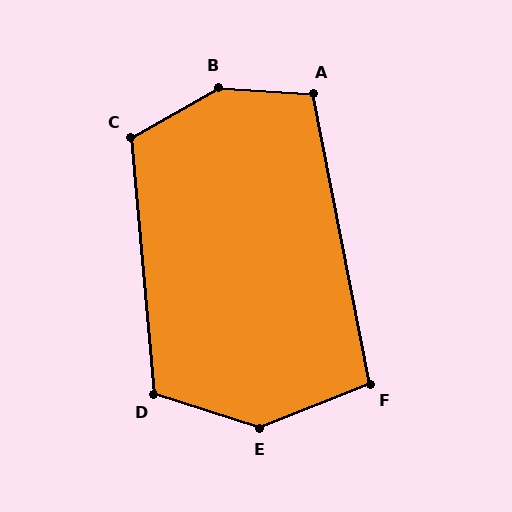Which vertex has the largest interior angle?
B, at approximately 147 degrees.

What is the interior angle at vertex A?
Approximately 105 degrees (obtuse).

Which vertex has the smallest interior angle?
F, at approximately 100 degrees.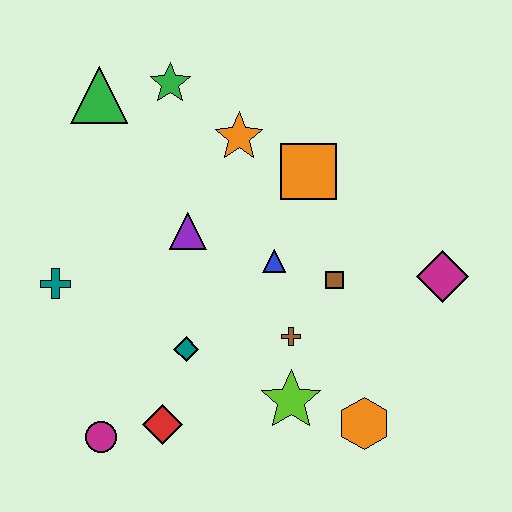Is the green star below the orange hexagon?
No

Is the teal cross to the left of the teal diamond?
Yes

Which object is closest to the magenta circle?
The red diamond is closest to the magenta circle.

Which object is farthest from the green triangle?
The orange hexagon is farthest from the green triangle.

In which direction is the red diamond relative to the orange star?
The red diamond is below the orange star.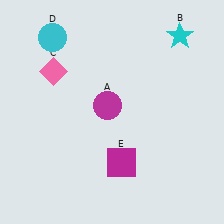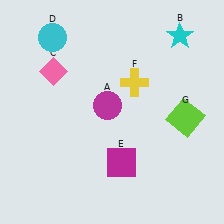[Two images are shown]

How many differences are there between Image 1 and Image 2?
There are 2 differences between the two images.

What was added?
A yellow cross (F), a lime square (G) were added in Image 2.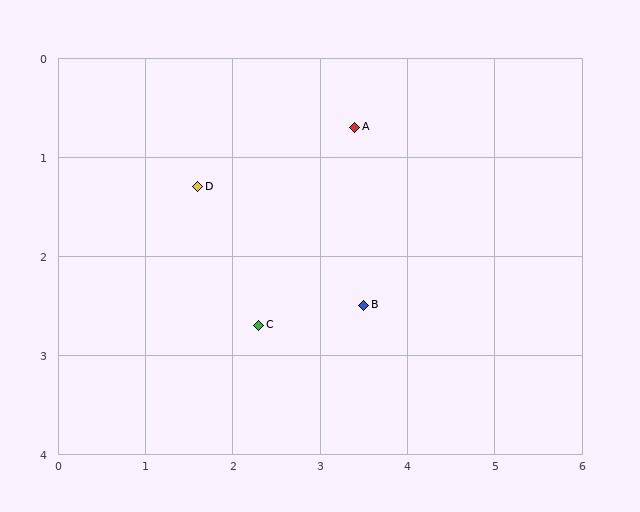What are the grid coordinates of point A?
Point A is at approximately (3.4, 0.7).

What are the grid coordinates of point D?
Point D is at approximately (1.6, 1.3).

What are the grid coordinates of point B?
Point B is at approximately (3.5, 2.5).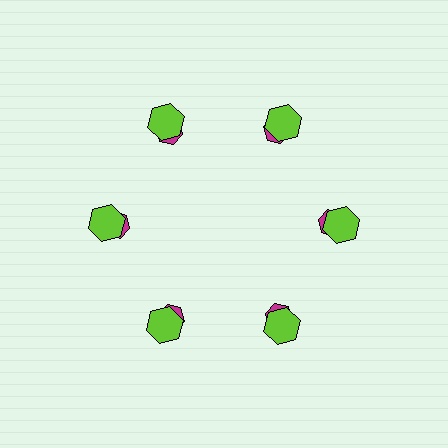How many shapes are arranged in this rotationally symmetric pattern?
There are 12 shapes, arranged in 6 groups of 2.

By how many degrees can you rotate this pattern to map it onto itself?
The pattern maps onto itself every 60 degrees of rotation.